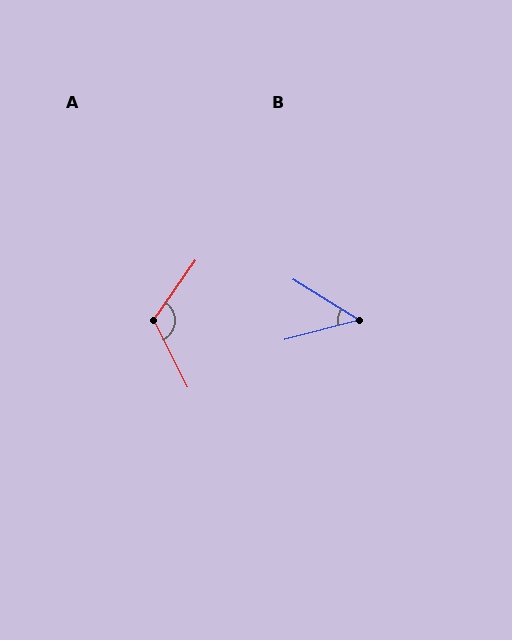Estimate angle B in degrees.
Approximately 46 degrees.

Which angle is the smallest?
B, at approximately 46 degrees.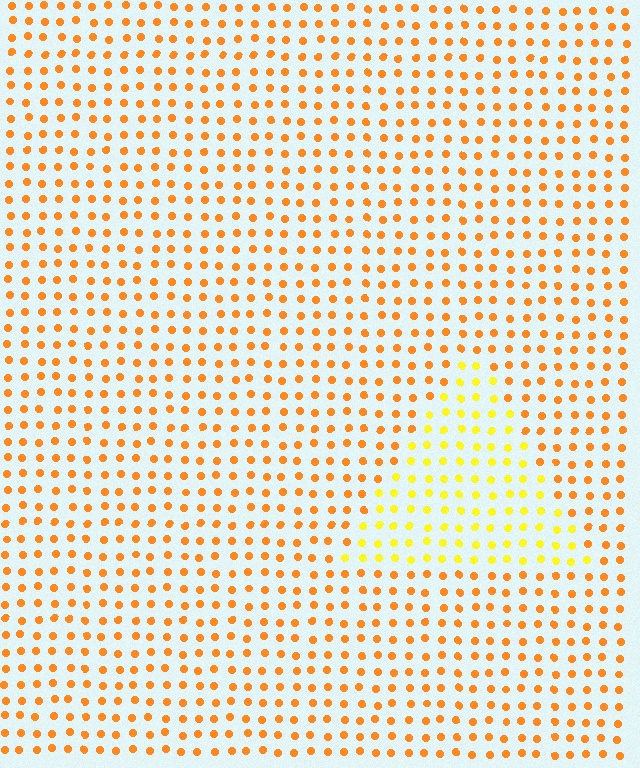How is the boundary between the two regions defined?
The boundary is defined purely by a slight shift in hue (about 30 degrees). Spacing, size, and orientation are identical on both sides.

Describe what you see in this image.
The image is filled with small orange elements in a uniform arrangement. A triangle-shaped region is visible where the elements are tinted to a slightly different hue, forming a subtle color boundary.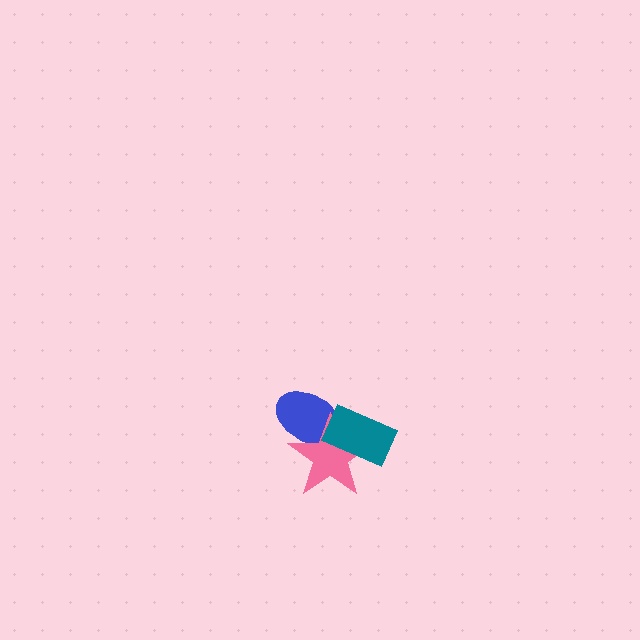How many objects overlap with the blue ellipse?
2 objects overlap with the blue ellipse.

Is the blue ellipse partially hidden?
Yes, it is partially covered by another shape.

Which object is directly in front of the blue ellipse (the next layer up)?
The pink star is directly in front of the blue ellipse.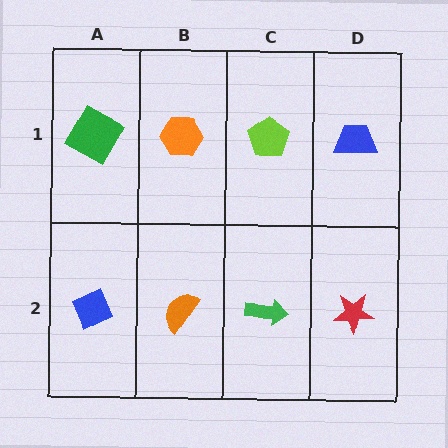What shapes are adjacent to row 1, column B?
An orange semicircle (row 2, column B), a green square (row 1, column A), a lime pentagon (row 1, column C).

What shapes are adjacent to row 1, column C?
A green arrow (row 2, column C), an orange hexagon (row 1, column B), a blue trapezoid (row 1, column D).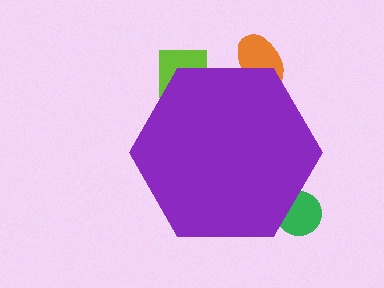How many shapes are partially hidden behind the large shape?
3 shapes are partially hidden.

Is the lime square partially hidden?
Yes, the lime square is partially hidden behind the purple hexagon.